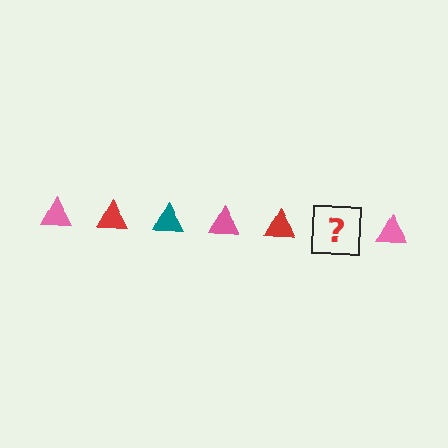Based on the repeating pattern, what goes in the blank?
The blank should be a teal triangle.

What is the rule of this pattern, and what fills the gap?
The rule is that the pattern cycles through pink, red, teal triangles. The gap should be filled with a teal triangle.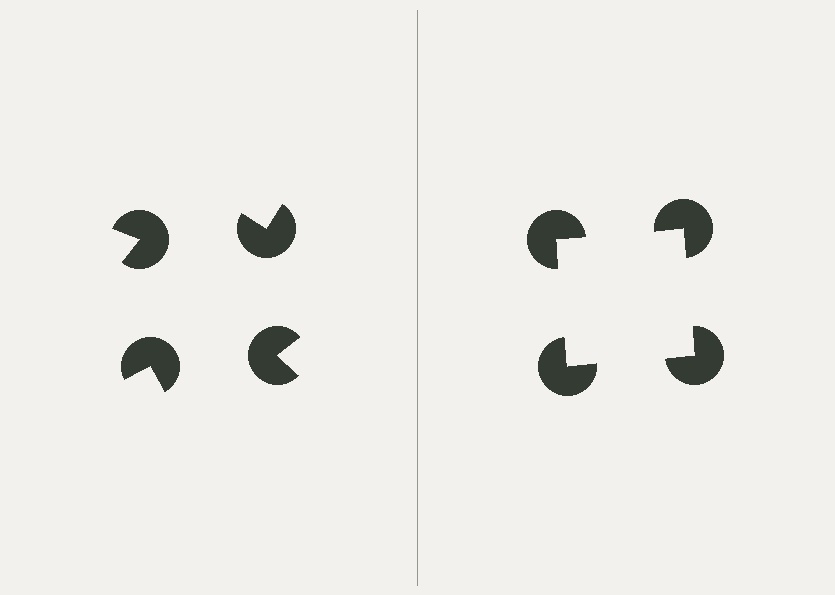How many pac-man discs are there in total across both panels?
8 — 4 on each side.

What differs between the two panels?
The pac-man discs are positioned identically on both sides; only the wedge orientations differ. On the right they align to a square; on the left they are misaligned.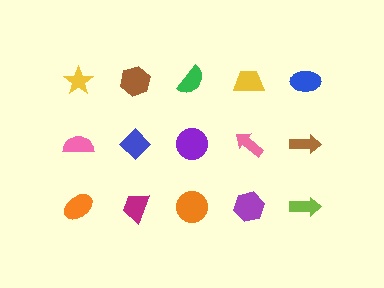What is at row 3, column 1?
An orange ellipse.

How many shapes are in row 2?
5 shapes.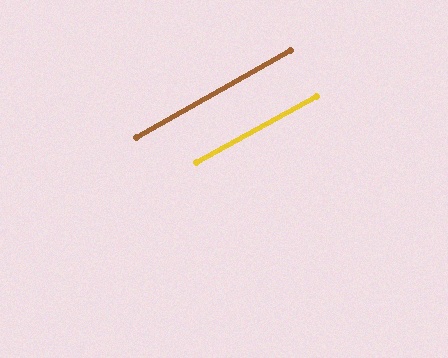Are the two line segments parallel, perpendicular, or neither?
Parallel — their directions differ by only 0.5°.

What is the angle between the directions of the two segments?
Approximately 0 degrees.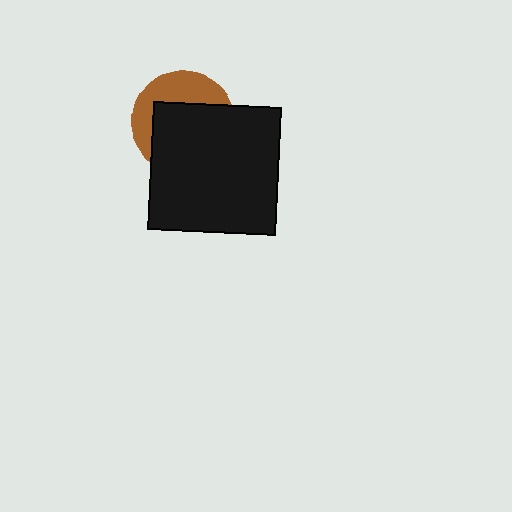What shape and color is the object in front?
The object in front is a black square.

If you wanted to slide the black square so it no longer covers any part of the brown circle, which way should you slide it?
Slide it toward the lower-right — that is the most direct way to separate the two shapes.